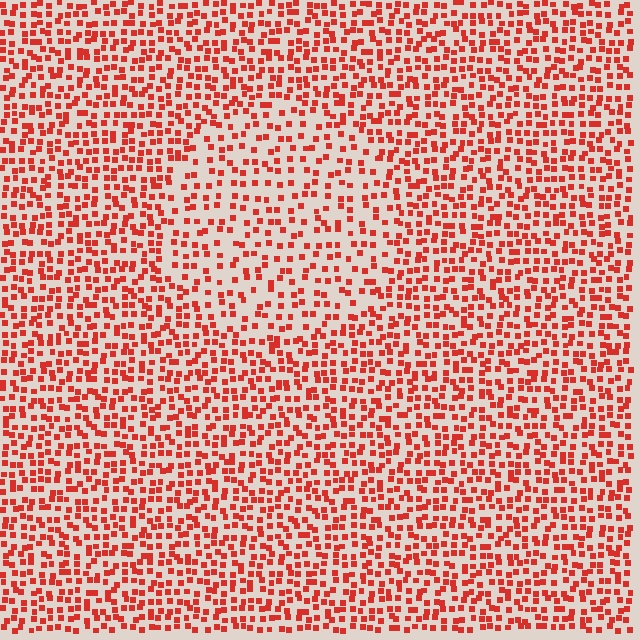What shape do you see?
I see a circle.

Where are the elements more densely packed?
The elements are more densely packed outside the circle boundary.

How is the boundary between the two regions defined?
The boundary is defined by a change in element density (approximately 1.7x ratio). All elements are the same color, size, and shape.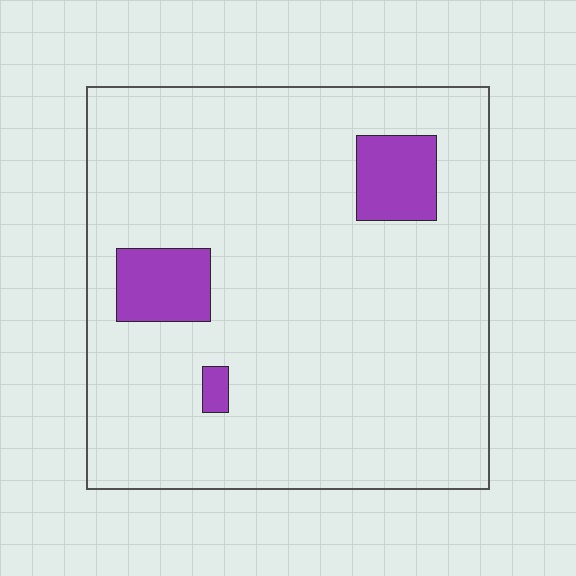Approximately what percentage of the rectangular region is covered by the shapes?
Approximately 10%.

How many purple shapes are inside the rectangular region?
3.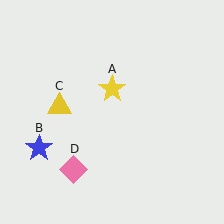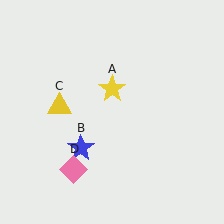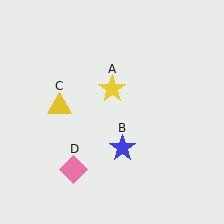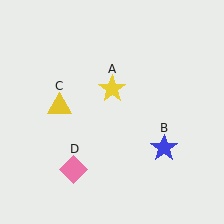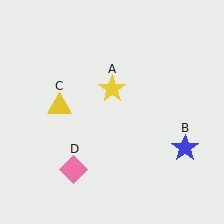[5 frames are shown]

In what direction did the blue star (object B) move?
The blue star (object B) moved right.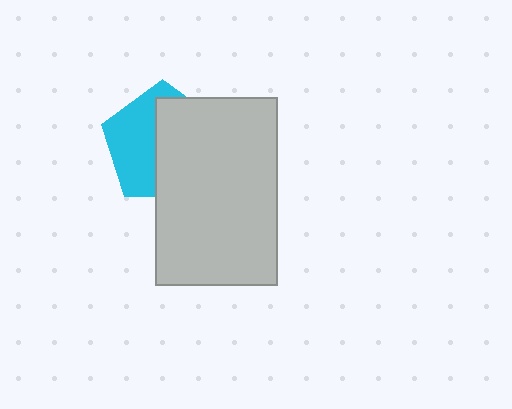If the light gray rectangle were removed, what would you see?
You would see the complete cyan pentagon.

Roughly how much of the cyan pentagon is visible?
A small part of it is visible (roughly 45%).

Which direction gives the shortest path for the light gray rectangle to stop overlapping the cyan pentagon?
Moving right gives the shortest separation.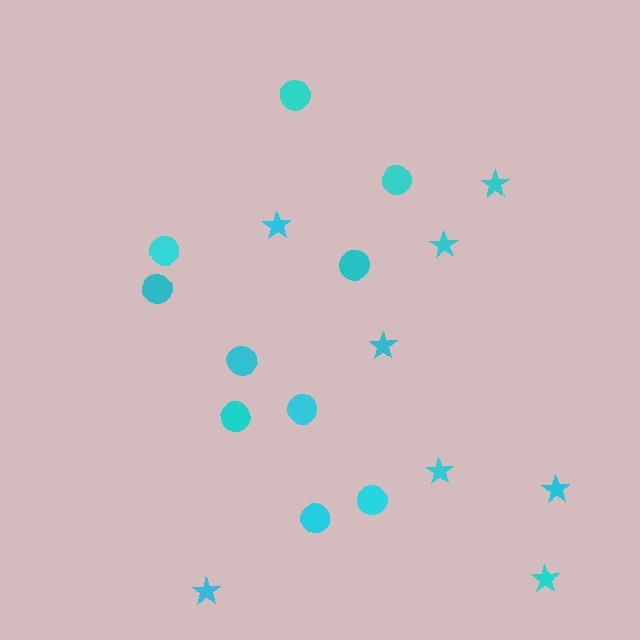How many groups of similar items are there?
There are 2 groups: one group of stars (8) and one group of circles (10).